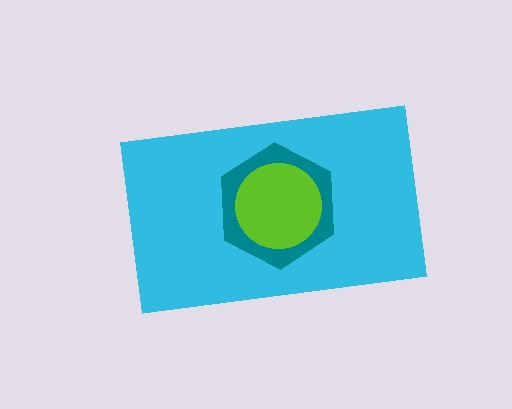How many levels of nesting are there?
3.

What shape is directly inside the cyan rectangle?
The teal hexagon.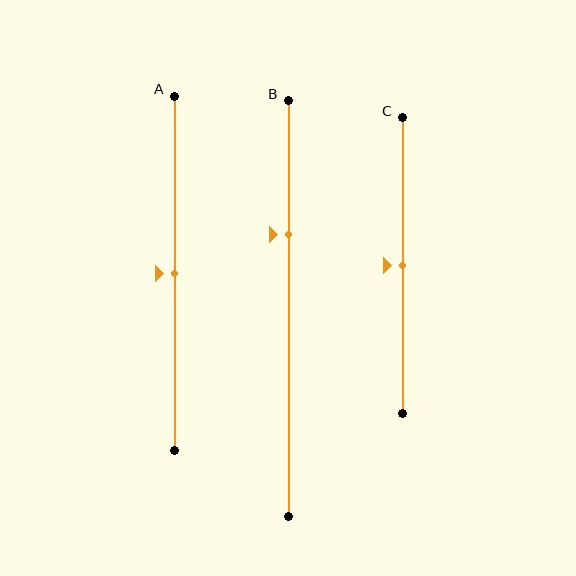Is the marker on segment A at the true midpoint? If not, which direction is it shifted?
Yes, the marker on segment A is at the true midpoint.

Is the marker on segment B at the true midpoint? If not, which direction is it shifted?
No, the marker on segment B is shifted upward by about 18% of the segment length.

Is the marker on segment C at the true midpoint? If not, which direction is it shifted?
Yes, the marker on segment C is at the true midpoint.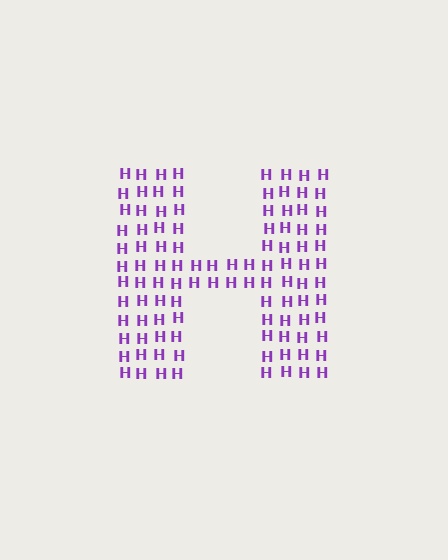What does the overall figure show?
The overall figure shows the letter H.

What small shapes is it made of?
It is made of small letter H's.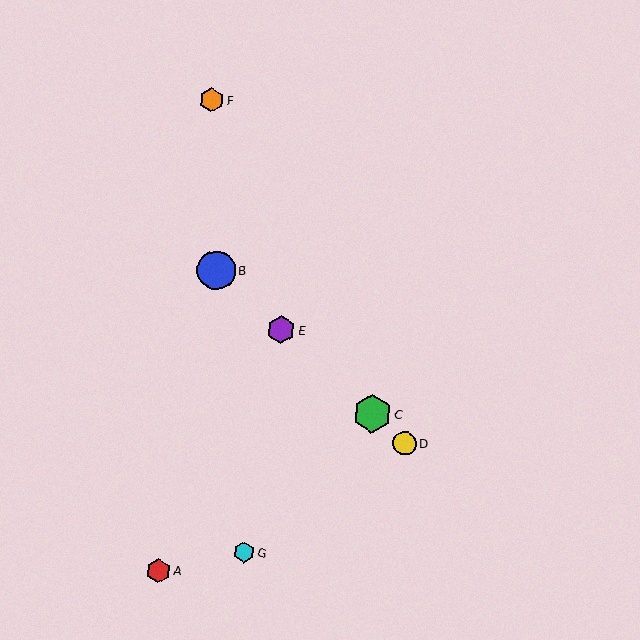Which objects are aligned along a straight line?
Objects B, C, D, E are aligned along a straight line.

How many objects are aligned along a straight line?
4 objects (B, C, D, E) are aligned along a straight line.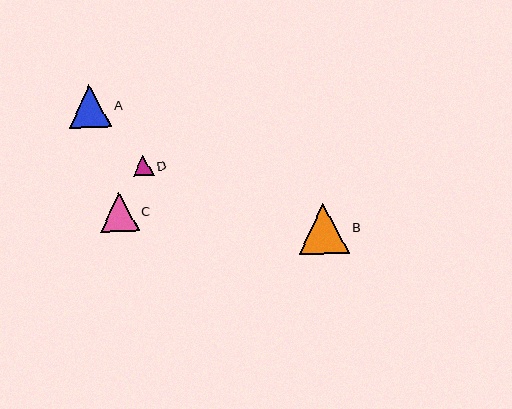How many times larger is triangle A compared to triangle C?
Triangle A is approximately 1.1 times the size of triangle C.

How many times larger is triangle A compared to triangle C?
Triangle A is approximately 1.1 times the size of triangle C.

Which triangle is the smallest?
Triangle D is the smallest with a size of approximately 20 pixels.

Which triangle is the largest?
Triangle B is the largest with a size of approximately 50 pixels.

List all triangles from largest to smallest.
From largest to smallest: B, A, C, D.